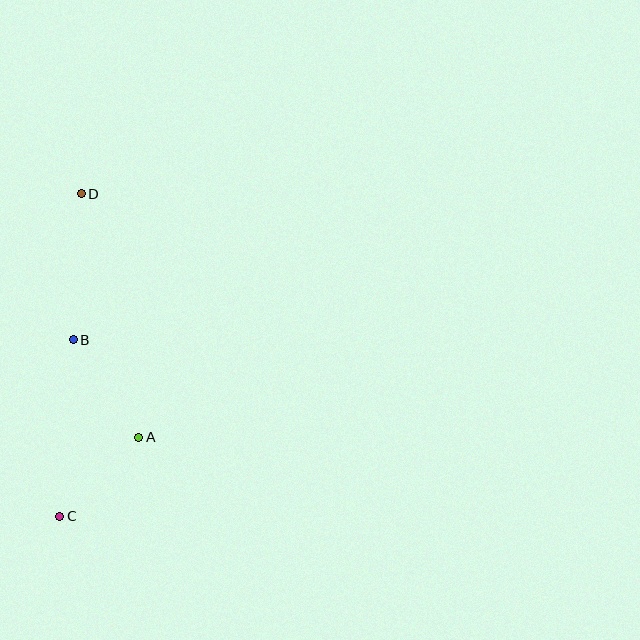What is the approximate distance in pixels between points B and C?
The distance between B and C is approximately 177 pixels.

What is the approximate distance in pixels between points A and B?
The distance between A and B is approximately 118 pixels.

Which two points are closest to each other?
Points A and C are closest to each other.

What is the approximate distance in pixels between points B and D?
The distance between B and D is approximately 147 pixels.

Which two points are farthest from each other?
Points C and D are farthest from each other.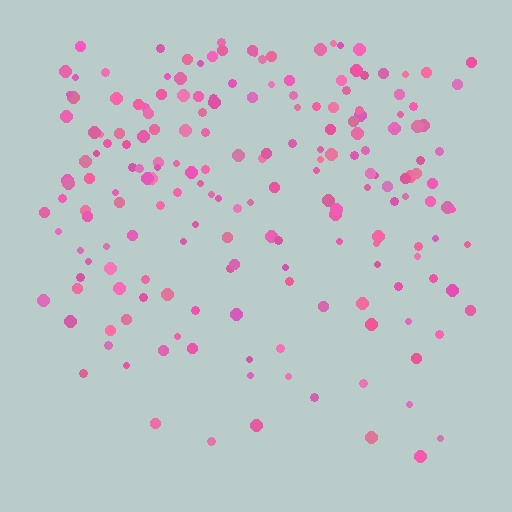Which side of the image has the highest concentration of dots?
The top.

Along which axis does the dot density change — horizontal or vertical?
Vertical.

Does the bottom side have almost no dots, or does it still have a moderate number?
Still a moderate number, just noticeably fewer than the top.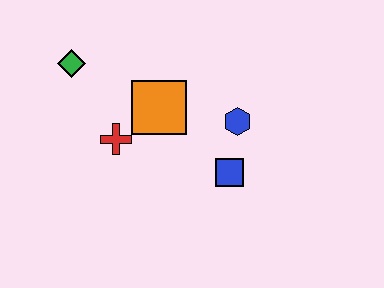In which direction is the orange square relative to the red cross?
The orange square is to the right of the red cross.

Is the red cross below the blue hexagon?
Yes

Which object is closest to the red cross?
The orange square is closest to the red cross.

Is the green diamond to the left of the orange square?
Yes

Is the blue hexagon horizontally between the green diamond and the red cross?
No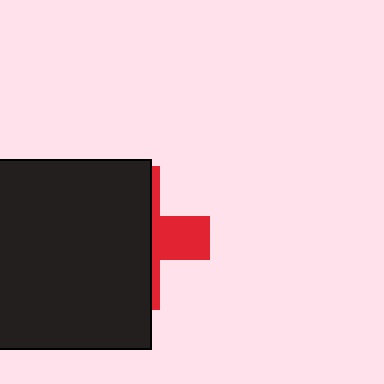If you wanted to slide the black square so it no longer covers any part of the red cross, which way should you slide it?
Slide it left — that is the most direct way to separate the two shapes.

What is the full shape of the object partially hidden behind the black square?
The partially hidden object is a red cross.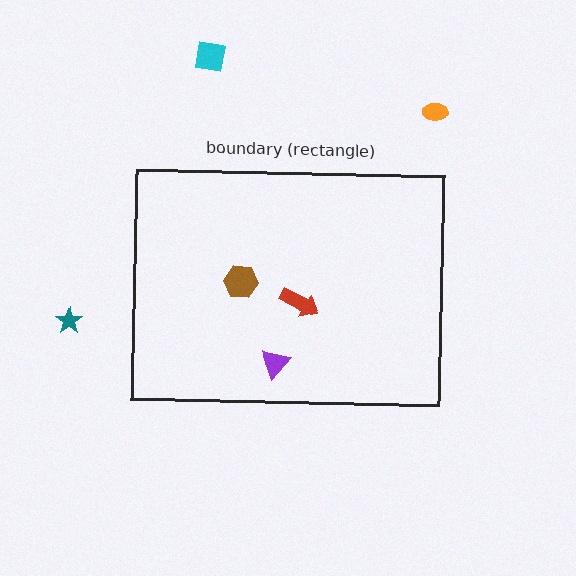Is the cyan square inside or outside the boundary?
Outside.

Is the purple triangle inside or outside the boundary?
Inside.